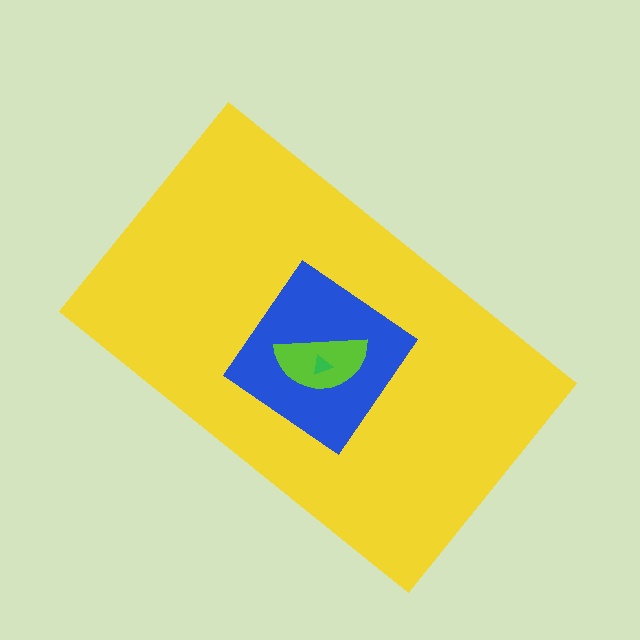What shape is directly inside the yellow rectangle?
The blue diamond.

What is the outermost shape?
The yellow rectangle.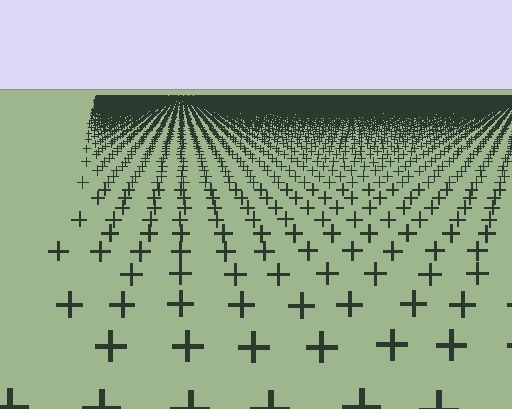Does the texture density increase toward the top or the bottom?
Density increases toward the top.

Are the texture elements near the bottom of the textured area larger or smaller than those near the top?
Larger. Near the bottom, elements are closer to the viewer and appear at a bigger on-screen size.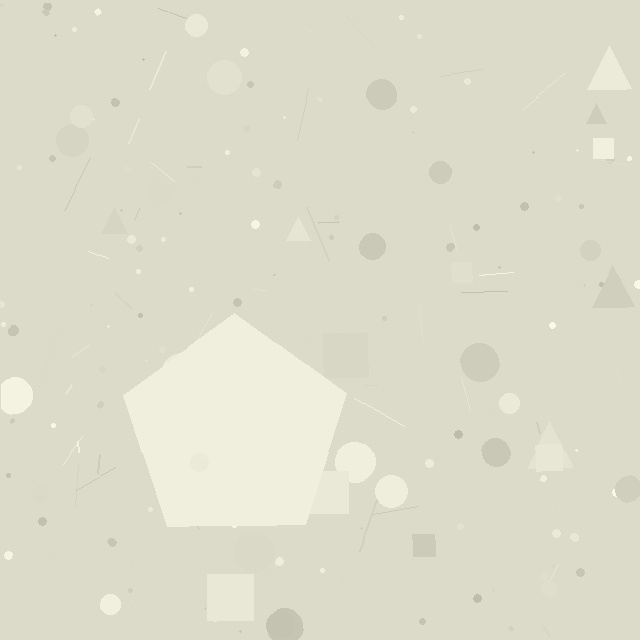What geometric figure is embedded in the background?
A pentagon is embedded in the background.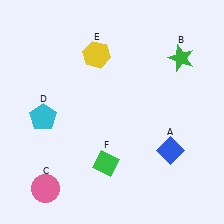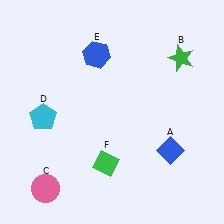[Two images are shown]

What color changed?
The hexagon (E) changed from yellow in Image 1 to blue in Image 2.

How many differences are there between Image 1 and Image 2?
There is 1 difference between the two images.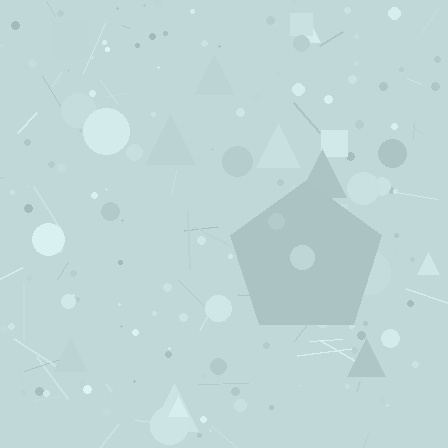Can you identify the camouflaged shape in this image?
The camouflaged shape is a pentagon.